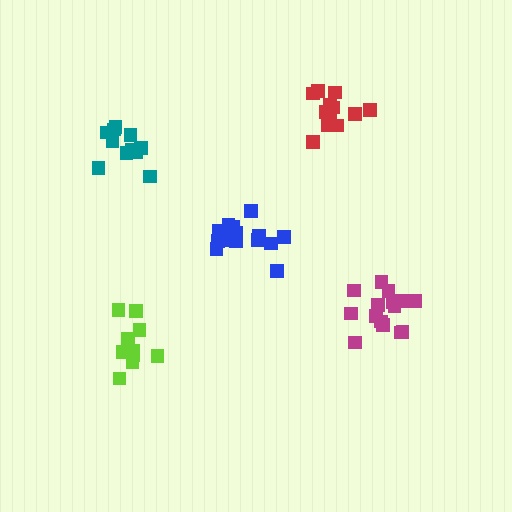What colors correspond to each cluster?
The clusters are colored: blue, lime, teal, magenta, red.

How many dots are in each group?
Group 1: 15 dots, Group 2: 10 dots, Group 3: 11 dots, Group 4: 15 dots, Group 5: 12 dots (63 total).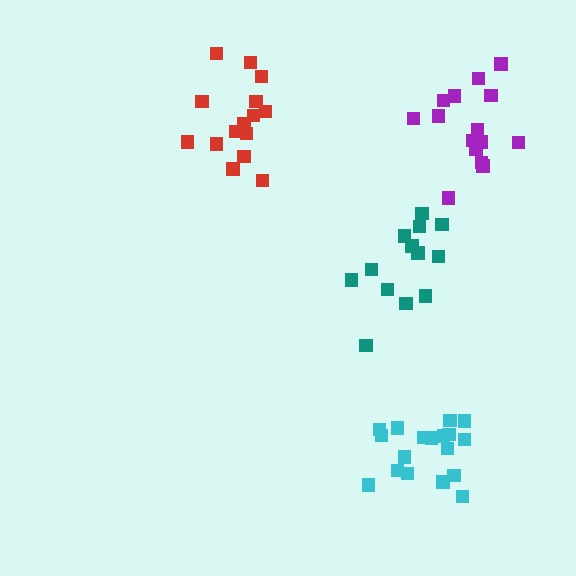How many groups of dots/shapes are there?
There are 4 groups.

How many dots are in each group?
Group 1: 15 dots, Group 2: 18 dots, Group 3: 13 dots, Group 4: 15 dots (61 total).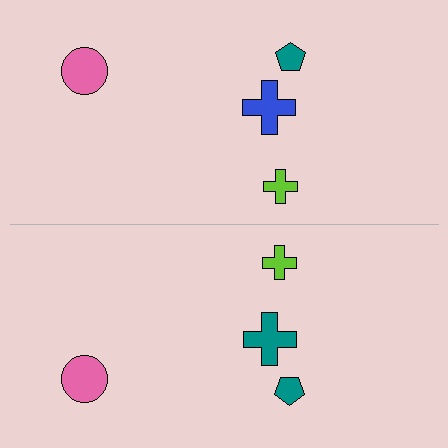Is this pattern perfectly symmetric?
No, the pattern is not perfectly symmetric. The teal cross on the bottom side breaks the symmetry — its mirror counterpart is blue.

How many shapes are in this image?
There are 8 shapes in this image.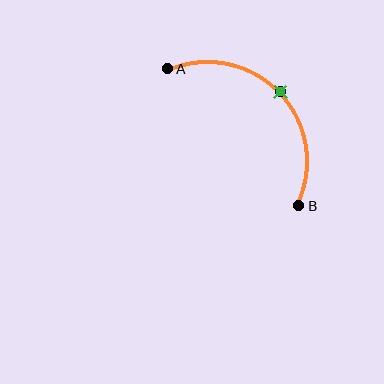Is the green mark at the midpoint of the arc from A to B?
Yes. The green mark lies on the arc at equal arc-length from both A and B — it is the arc midpoint.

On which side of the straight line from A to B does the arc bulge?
The arc bulges above and to the right of the straight line connecting A and B.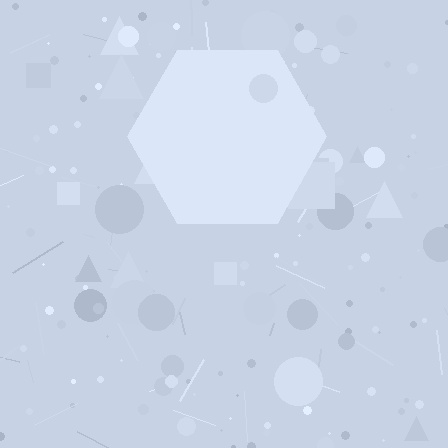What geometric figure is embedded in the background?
A hexagon is embedded in the background.